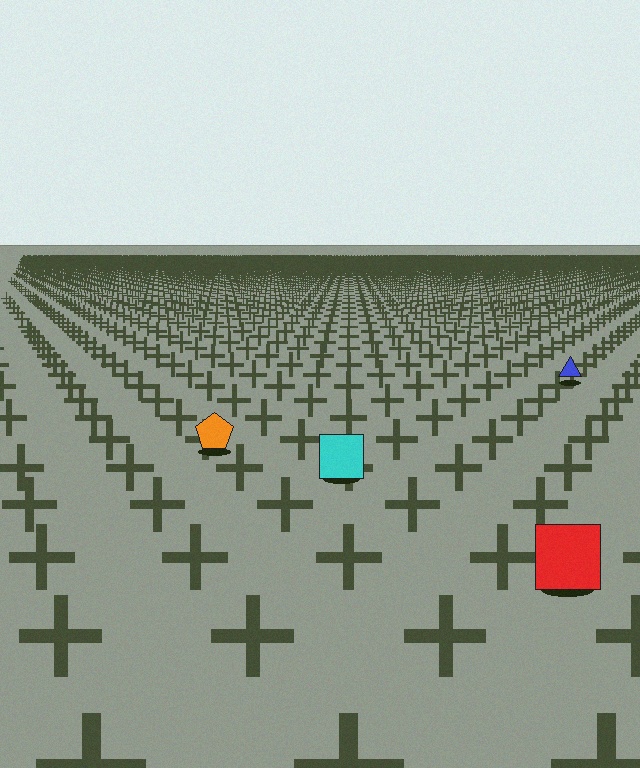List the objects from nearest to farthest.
From nearest to farthest: the red square, the cyan square, the orange pentagon, the blue triangle.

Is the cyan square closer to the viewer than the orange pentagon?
Yes. The cyan square is closer — you can tell from the texture gradient: the ground texture is coarser near it.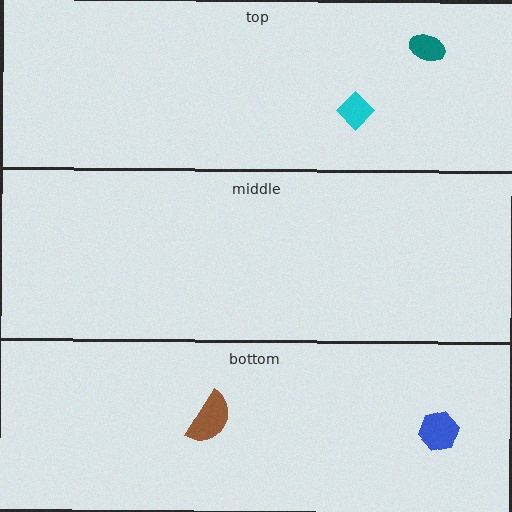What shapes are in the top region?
The cyan diamond, the teal ellipse.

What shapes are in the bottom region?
The brown semicircle, the blue hexagon.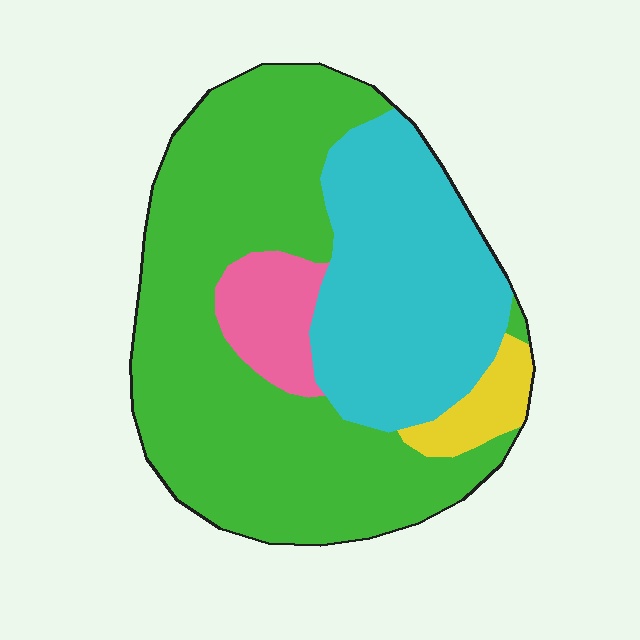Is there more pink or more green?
Green.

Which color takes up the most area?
Green, at roughly 55%.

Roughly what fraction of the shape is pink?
Pink covers about 10% of the shape.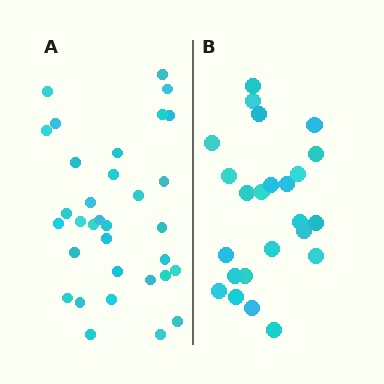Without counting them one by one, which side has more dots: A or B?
Region A (the left region) has more dots.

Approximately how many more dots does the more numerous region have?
Region A has roughly 8 or so more dots than region B.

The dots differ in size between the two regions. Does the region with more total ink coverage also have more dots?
No. Region B has more total ink coverage because its dots are larger, but region A actually contains more individual dots. Total area can be misleading — the number of items is what matters here.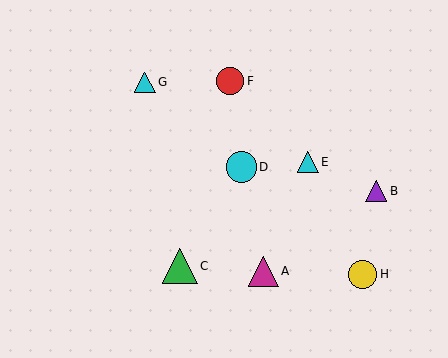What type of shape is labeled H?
Shape H is a yellow circle.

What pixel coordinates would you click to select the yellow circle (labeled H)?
Click at (363, 274) to select the yellow circle H.